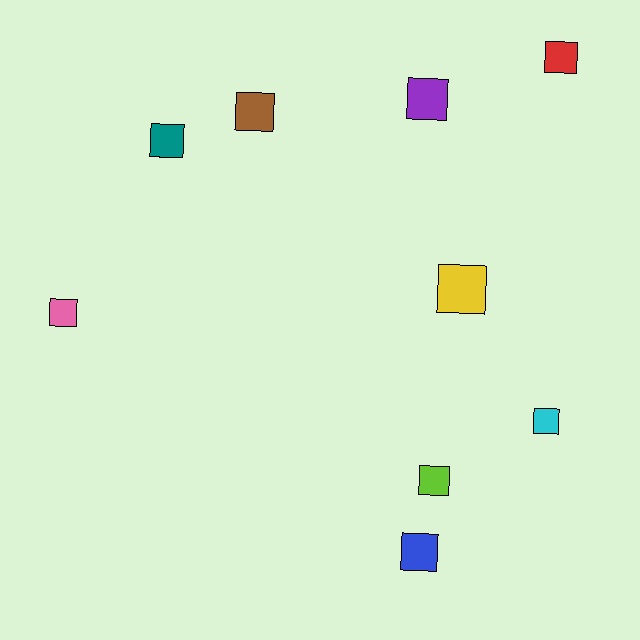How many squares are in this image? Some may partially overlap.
There are 9 squares.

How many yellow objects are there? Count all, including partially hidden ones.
There is 1 yellow object.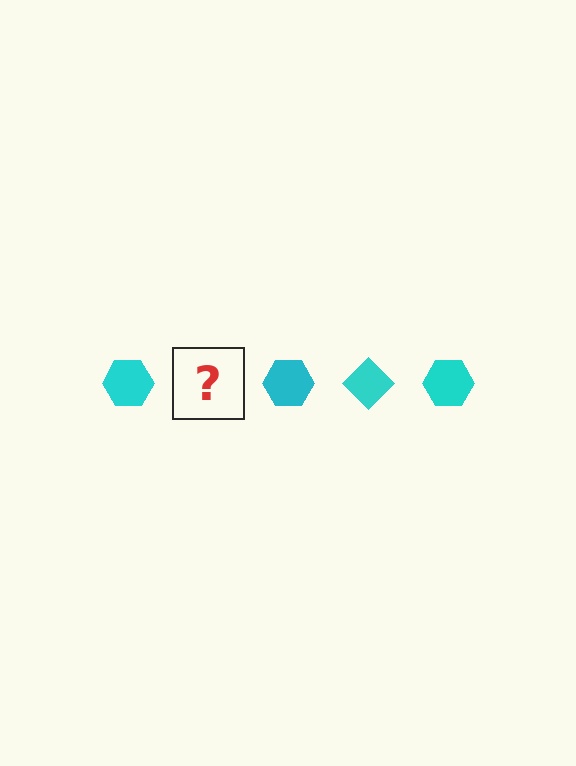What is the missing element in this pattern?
The missing element is a cyan diamond.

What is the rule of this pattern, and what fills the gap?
The rule is that the pattern cycles through hexagon, diamond shapes in cyan. The gap should be filled with a cyan diamond.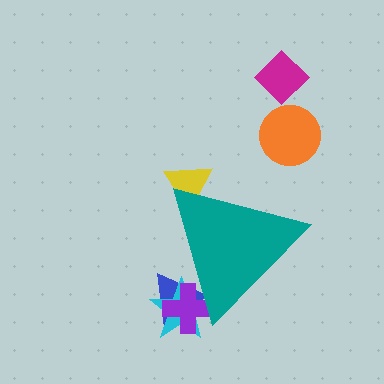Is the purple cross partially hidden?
Yes, the purple cross is partially hidden behind the teal triangle.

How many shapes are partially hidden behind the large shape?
4 shapes are partially hidden.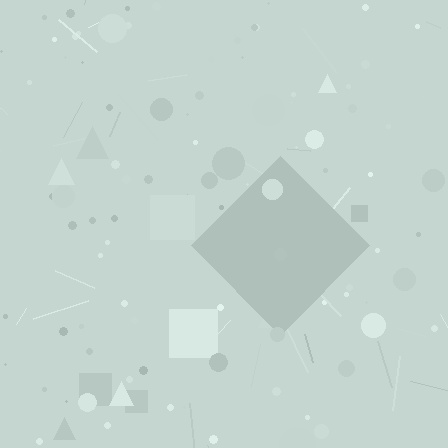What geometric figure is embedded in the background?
A diamond is embedded in the background.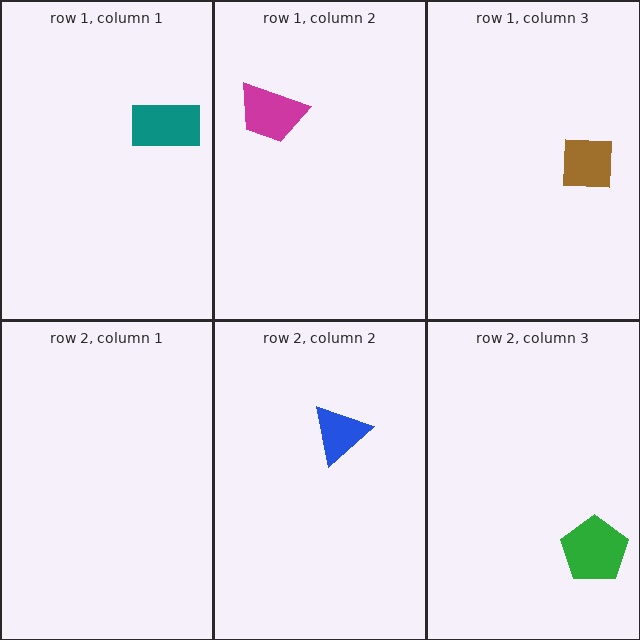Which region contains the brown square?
The row 1, column 3 region.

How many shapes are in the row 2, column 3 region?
1.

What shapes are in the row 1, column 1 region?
The teal rectangle.